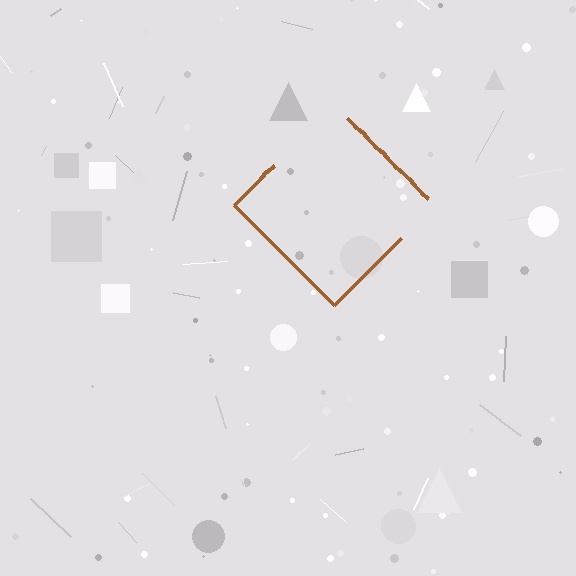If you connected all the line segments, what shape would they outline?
They would outline a diamond.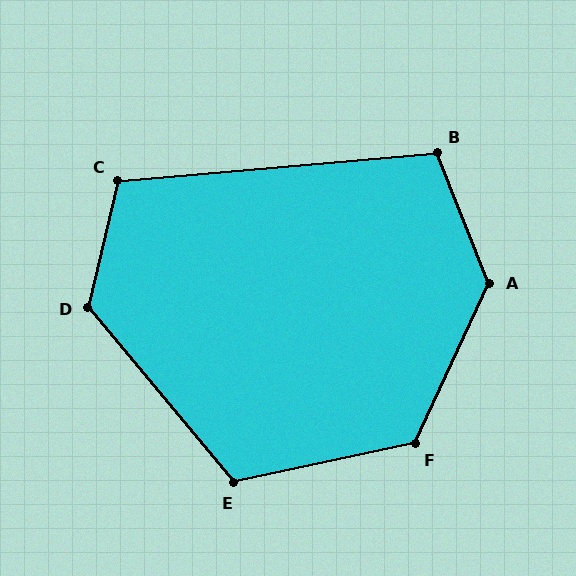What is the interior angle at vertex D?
Approximately 127 degrees (obtuse).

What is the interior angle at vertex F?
Approximately 127 degrees (obtuse).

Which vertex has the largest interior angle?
A, at approximately 134 degrees.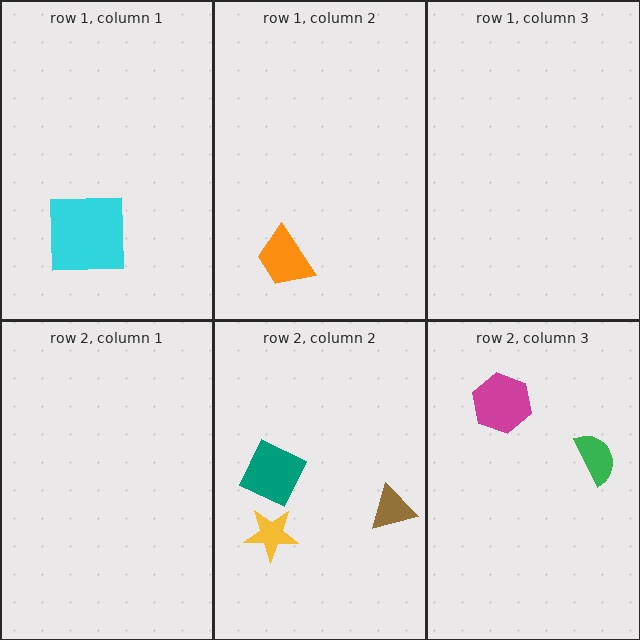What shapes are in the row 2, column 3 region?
The green semicircle, the magenta hexagon.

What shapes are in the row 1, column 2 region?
The orange trapezoid.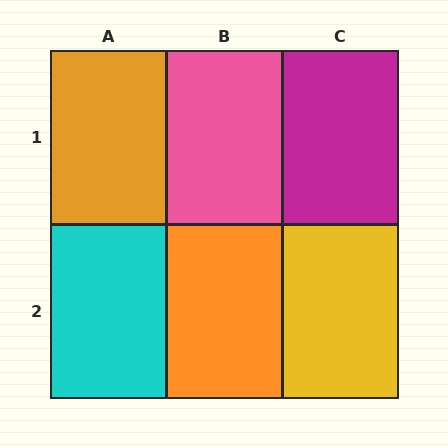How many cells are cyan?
1 cell is cyan.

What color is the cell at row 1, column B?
Pink.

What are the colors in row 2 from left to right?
Cyan, orange, yellow.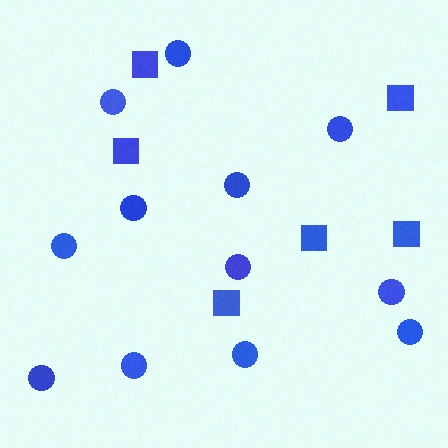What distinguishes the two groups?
There are 2 groups: one group of squares (6) and one group of circles (12).